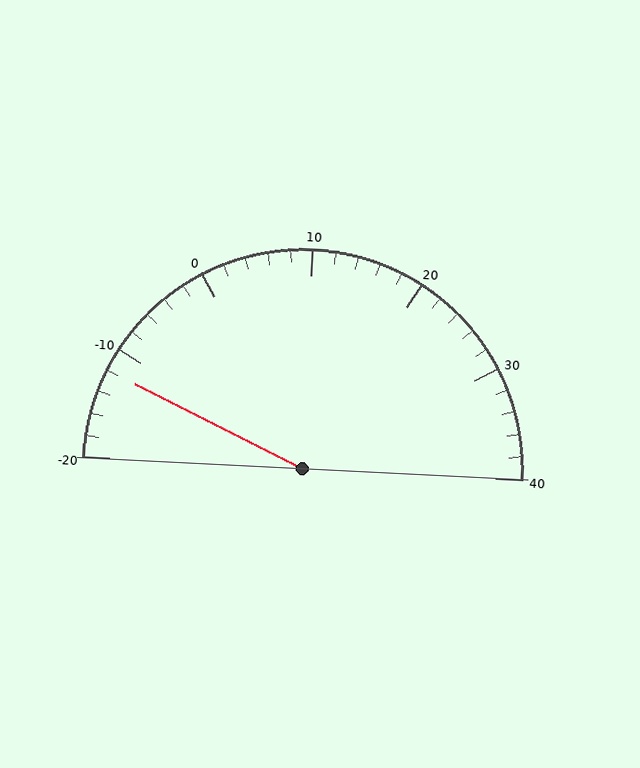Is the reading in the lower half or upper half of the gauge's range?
The reading is in the lower half of the range (-20 to 40).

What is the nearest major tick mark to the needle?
The nearest major tick mark is -10.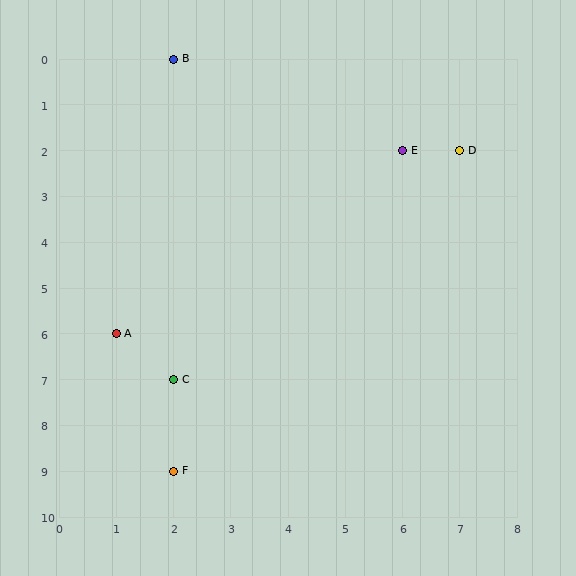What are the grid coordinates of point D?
Point D is at grid coordinates (7, 2).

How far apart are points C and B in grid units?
Points C and B are 7 rows apart.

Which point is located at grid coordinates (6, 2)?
Point E is at (6, 2).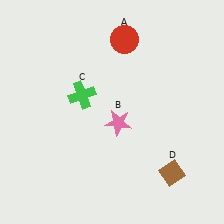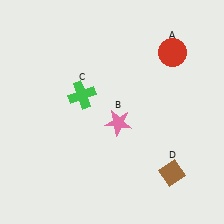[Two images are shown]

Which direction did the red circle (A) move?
The red circle (A) moved right.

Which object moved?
The red circle (A) moved right.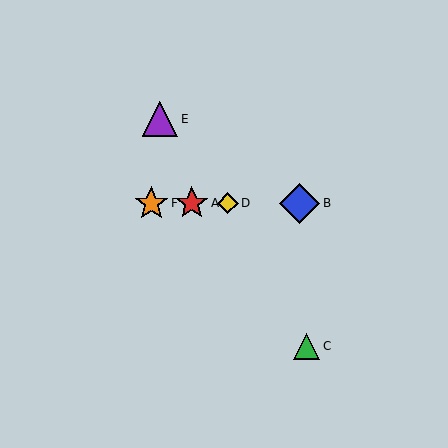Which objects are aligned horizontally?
Objects A, B, D, F are aligned horizontally.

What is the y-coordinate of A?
Object A is at y≈203.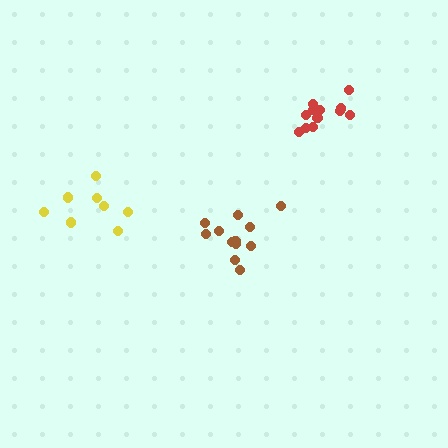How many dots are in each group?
Group 1: 8 dots, Group 2: 12 dots, Group 3: 12 dots (32 total).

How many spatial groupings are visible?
There are 3 spatial groupings.